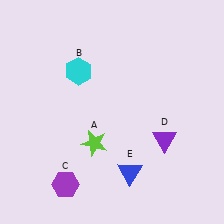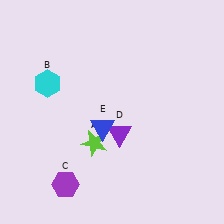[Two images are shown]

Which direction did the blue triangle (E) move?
The blue triangle (E) moved up.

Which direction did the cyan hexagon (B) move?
The cyan hexagon (B) moved left.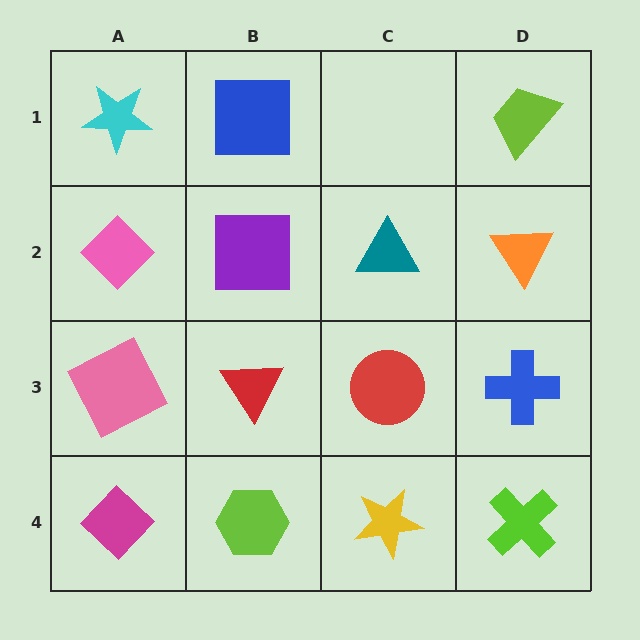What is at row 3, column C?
A red circle.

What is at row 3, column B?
A red triangle.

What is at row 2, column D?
An orange triangle.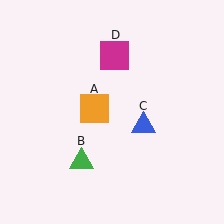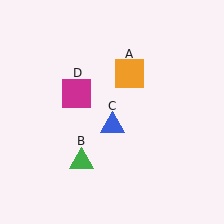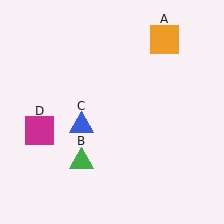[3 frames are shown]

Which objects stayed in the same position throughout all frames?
Green triangle (object B) remained stationary.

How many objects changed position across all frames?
3 objects changed position: orange square (object A), blue triangle (object C), magenta square (object D).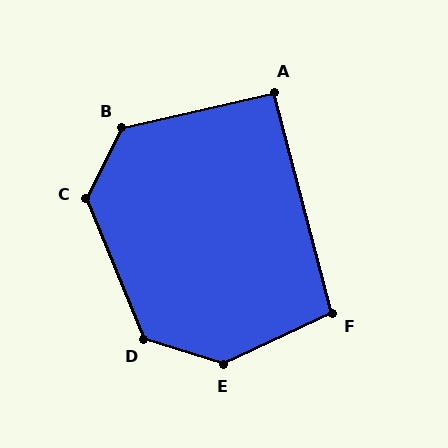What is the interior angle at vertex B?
Approximately 130 degrees (obtuse).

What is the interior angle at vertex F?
Approximately 100 degrees (obtuse).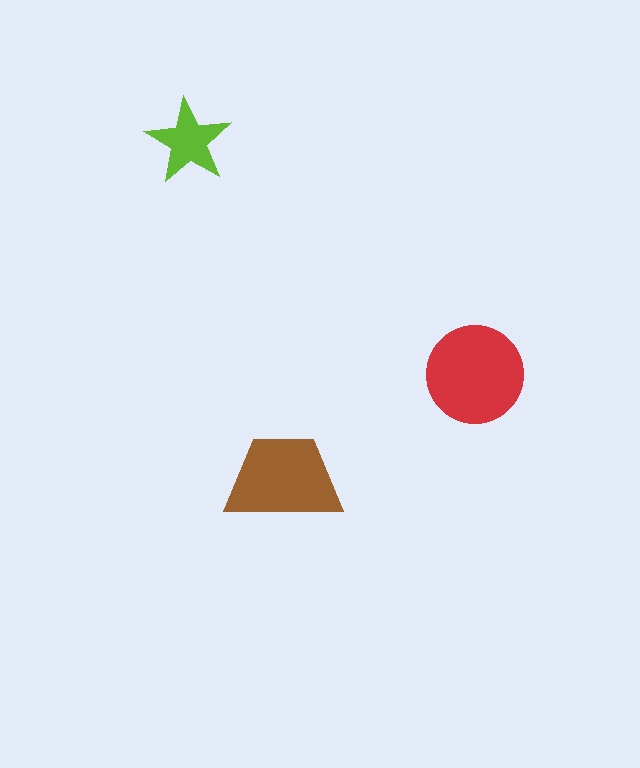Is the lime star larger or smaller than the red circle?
Smaller.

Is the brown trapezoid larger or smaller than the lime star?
Larger.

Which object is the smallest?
The lime star.